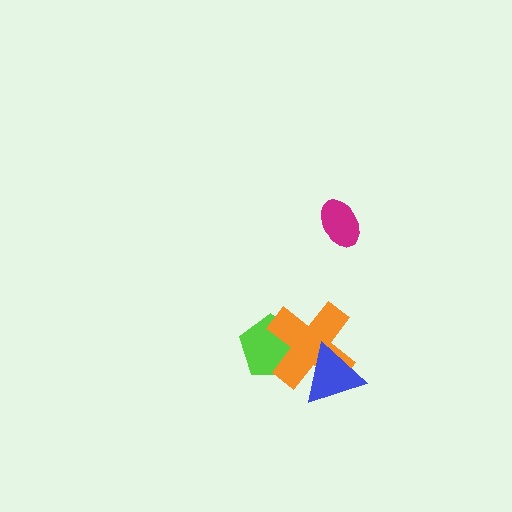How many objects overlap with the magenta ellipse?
0 objects overlap with the magenta ellipse.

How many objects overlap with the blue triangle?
1 object overlaps with the blue triangle.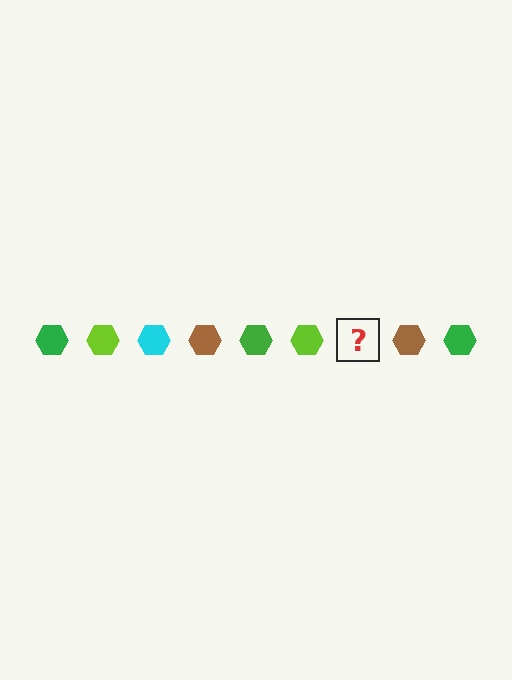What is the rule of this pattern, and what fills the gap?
The rule is that the pattern cycles through green, lime, cyan, brown hexagons. The gap should be filled with a cyan hexagon.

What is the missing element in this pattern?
The missing element is a cyan hexagon.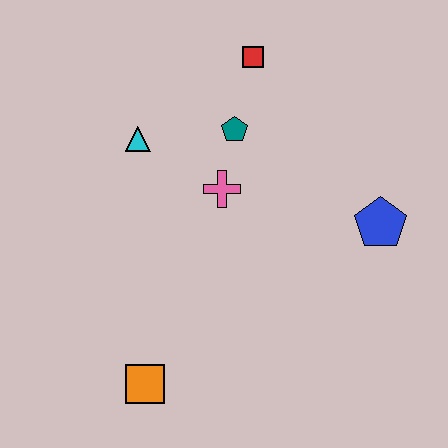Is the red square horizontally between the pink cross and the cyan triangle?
No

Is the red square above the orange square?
Yes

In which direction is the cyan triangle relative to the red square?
The cyan triangle is to the left of the red square.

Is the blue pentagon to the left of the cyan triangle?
No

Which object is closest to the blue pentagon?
The pink cross is closest to the blue pentagon.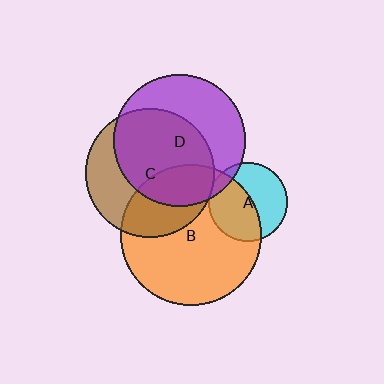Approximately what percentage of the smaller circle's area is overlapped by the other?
Approximately 5%.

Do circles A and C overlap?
Yes.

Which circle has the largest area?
Circle B (orange).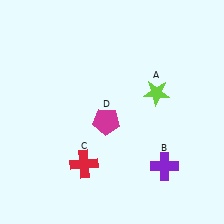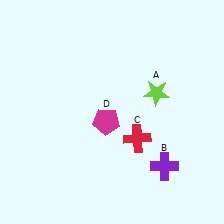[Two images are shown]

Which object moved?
The red cross (C) moved right.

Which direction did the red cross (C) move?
The red cross (C) moved right.